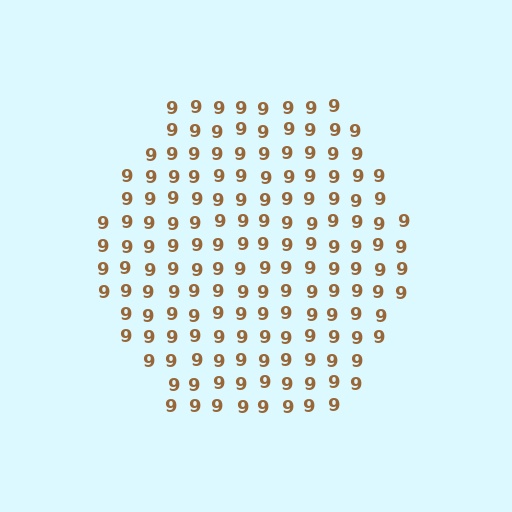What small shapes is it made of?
It is made of small digit 9's.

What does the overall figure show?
The overall figure shows a hexagon.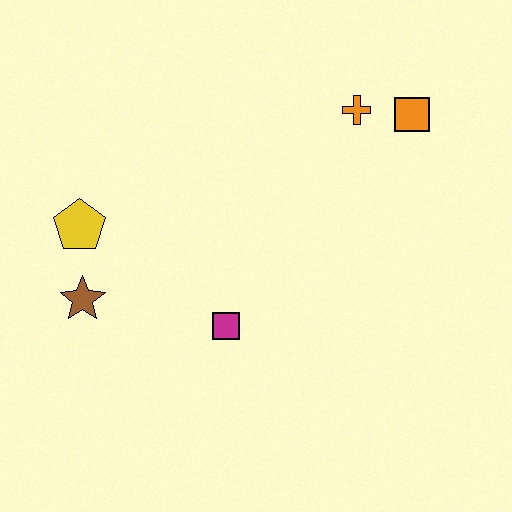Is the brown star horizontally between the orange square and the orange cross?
No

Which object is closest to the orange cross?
The orange square is closest to the orange cross.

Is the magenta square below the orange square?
Yes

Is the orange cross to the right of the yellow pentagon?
Yes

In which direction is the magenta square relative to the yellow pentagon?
The magenta square is to the right of the yellow pentagon.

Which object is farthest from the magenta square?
The orange square is farthest from the magenta square.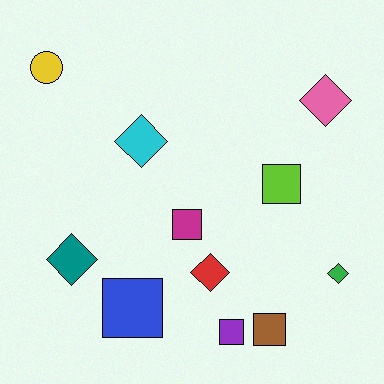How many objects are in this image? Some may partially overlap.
There are 11 objects.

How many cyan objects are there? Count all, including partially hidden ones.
There is 1 cyan object.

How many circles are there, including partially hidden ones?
There is 1 circle.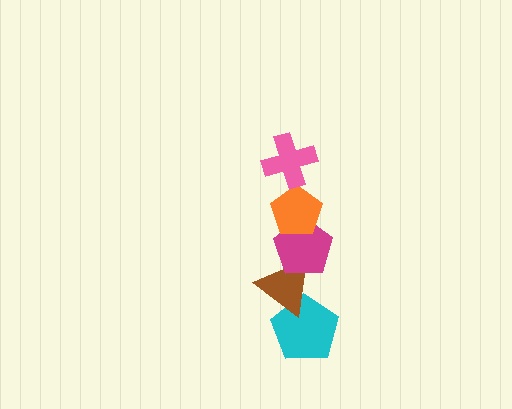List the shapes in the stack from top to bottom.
From top to bottom: the pink cross, the orange pentagon, the magenta pentagon, the brown triangle, the cyan pentagon.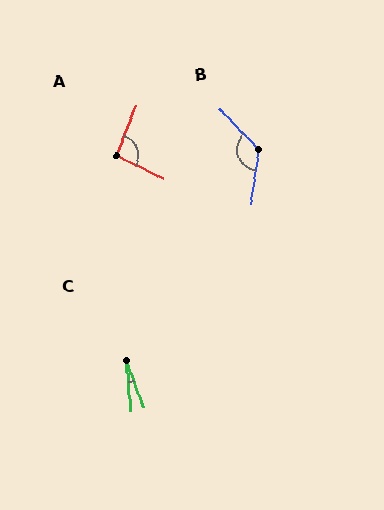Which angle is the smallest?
C, at approximately 16 degrees.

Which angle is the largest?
B, at approximately 128 degrees.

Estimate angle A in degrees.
Approximately 95 degrees.